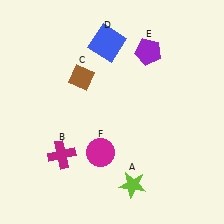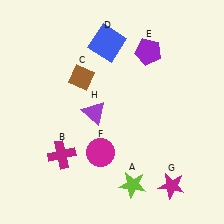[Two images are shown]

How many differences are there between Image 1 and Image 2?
There are 2 differences between the two images.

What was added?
A magenta star (G), a purple triangle (H) were added in Image 2.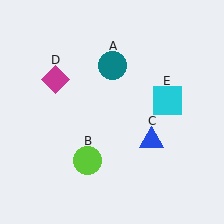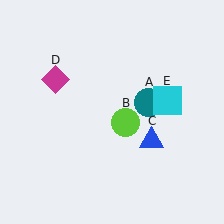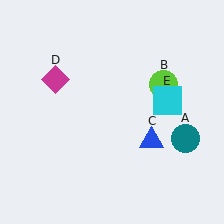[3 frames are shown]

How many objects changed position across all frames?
2 objects changed position: teal circle (object A), lime circle (object B).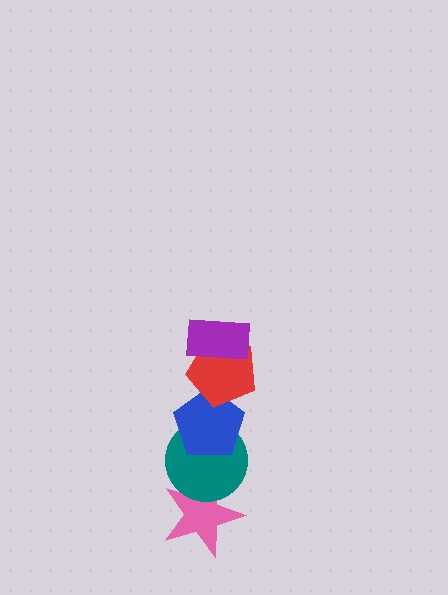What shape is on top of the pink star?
The teal circle is on top of the pink star.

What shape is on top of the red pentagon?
The purple rectangle is on top of the red pentagon.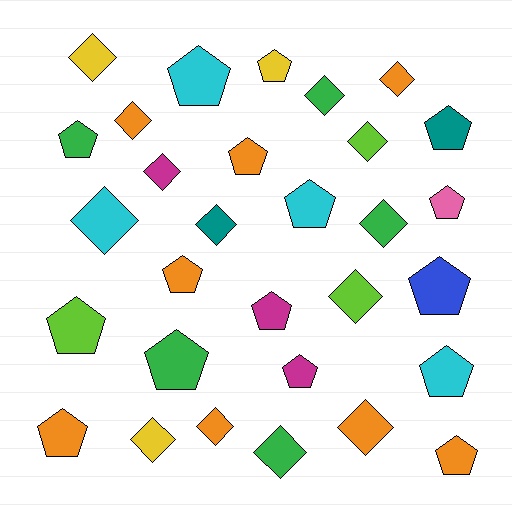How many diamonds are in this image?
There are 14 diamonds.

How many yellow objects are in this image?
There are 3 yellow objects.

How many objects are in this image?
There are 30 objects.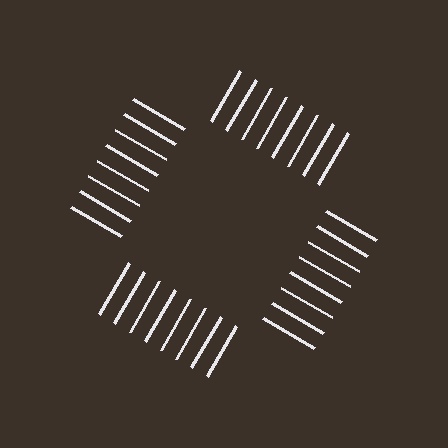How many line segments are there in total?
32 — 8 along each of the 4 edges.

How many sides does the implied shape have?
4 sides — the line-ends trace a square.